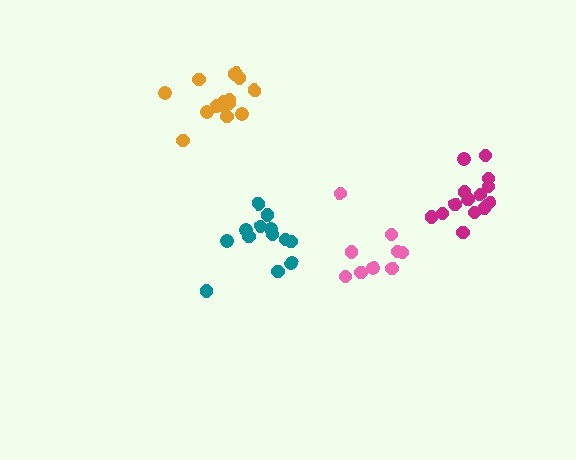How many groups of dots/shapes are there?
There are 4 groups.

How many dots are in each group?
Group 1: 13 dots, Group 2: 15 dots, Group 3: 9 dots, Group 4: 14 dots (51 total).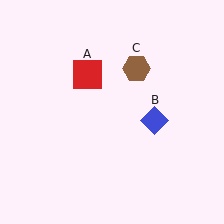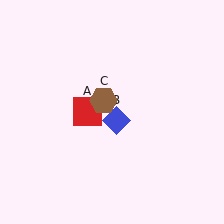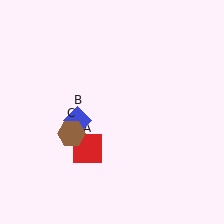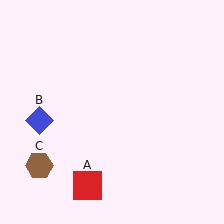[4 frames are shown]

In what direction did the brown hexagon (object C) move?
The brown hexagon (object C) moved down and to the left.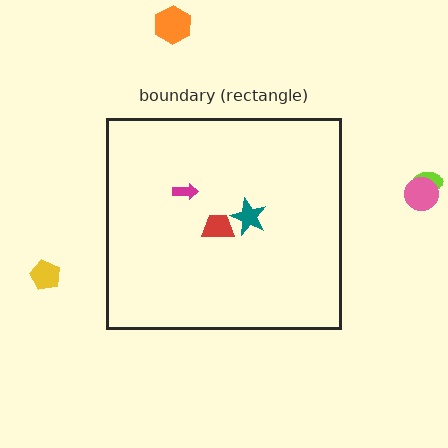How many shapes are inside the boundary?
3 inside, 4 outside.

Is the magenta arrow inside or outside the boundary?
Inside.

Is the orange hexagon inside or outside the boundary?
Outside.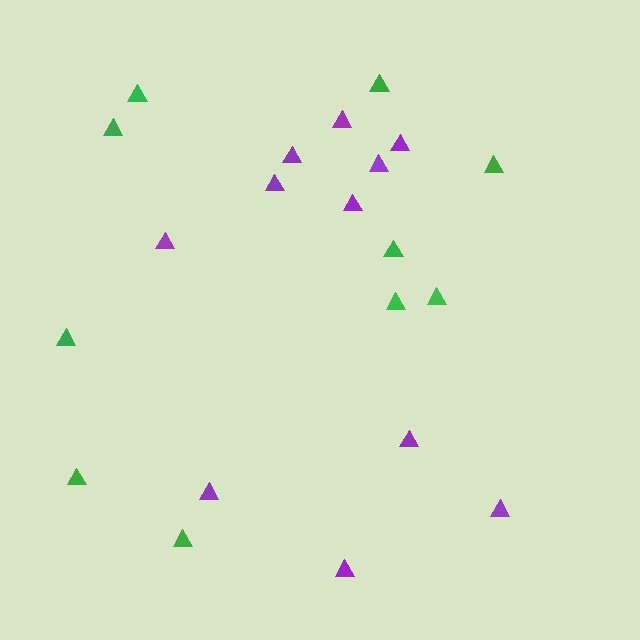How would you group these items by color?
There are 2 groups: one group of purple triangles (11) and one group of green triangles (10).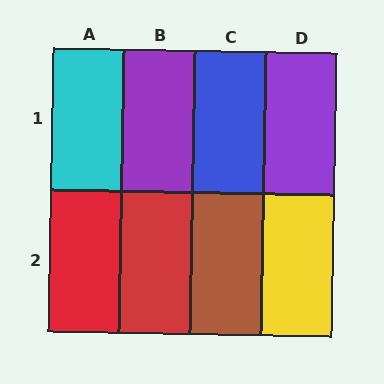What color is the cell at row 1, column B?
Purple.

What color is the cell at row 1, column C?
Blue.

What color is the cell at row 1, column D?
Purple.